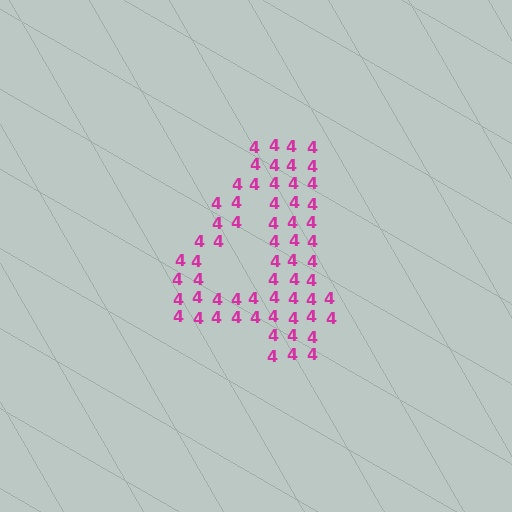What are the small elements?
The small elements are digit 4's.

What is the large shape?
The large shape is the digit 4.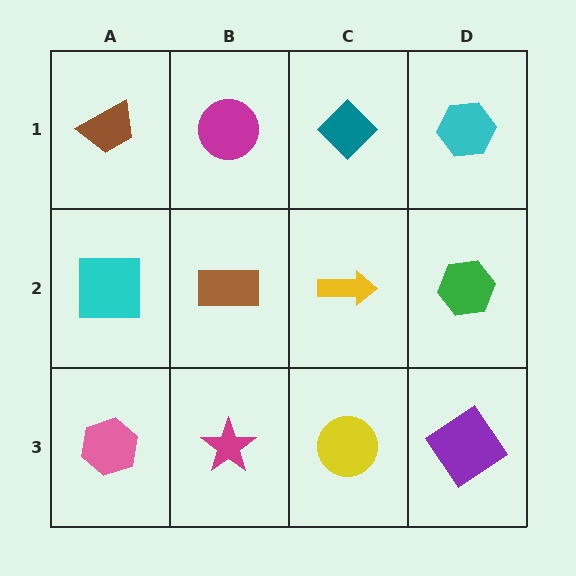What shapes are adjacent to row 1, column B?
A brown rectangle (row 2, column B), a brown trapezoid (row 1, column A), a teal diamond (row 1, column C).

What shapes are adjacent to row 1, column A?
A cyan square (row 2, column A), a magenta circle (row 1, column B).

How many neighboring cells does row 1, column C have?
3.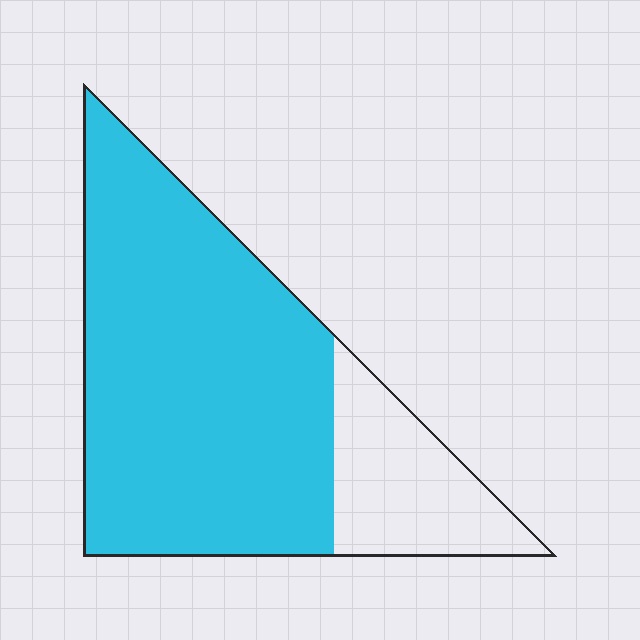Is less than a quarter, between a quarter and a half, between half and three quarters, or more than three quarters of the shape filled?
More than three quarters.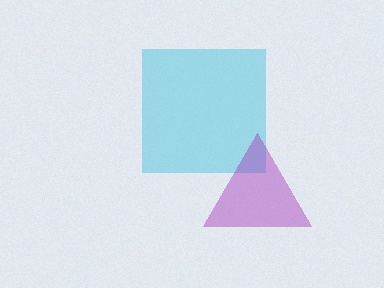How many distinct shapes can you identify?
There are 2 distinct shapes: a cyan square, a purple triangle.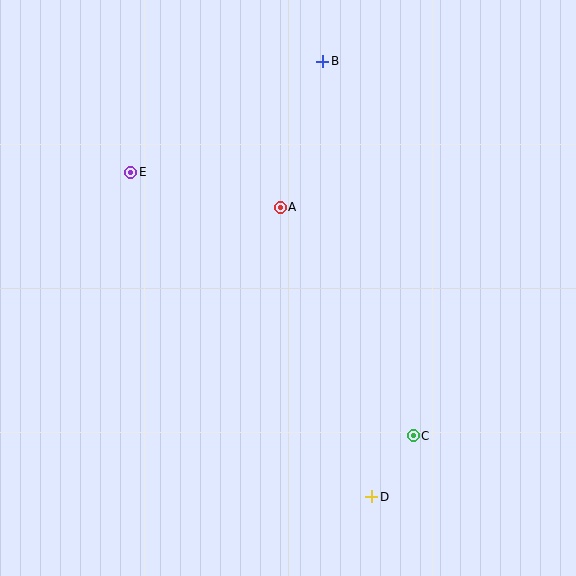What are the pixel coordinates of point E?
Point E is at (131, 172).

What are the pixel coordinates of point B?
Point B is at (323, 61).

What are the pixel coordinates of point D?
Point D is at (372, 497).